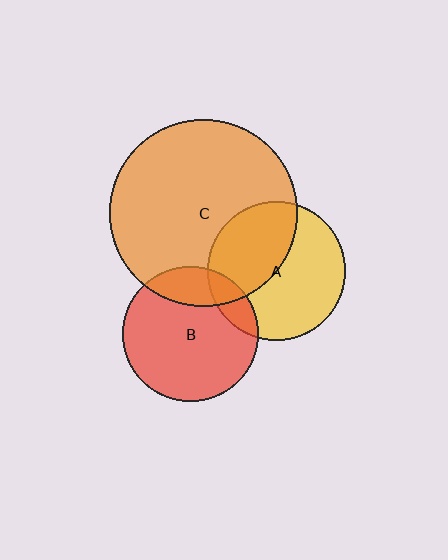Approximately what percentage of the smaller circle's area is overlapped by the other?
Approximately 10%.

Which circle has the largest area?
Circle C (orange).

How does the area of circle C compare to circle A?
Approximately 1.8 times.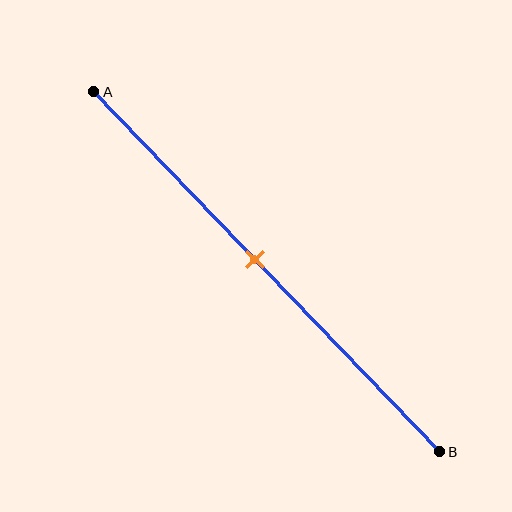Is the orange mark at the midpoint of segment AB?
No, the mark is at about 45% from A, not at the 50% midpoint.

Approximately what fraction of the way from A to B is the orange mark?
The orange mark is approximately 45% of the way from A to B.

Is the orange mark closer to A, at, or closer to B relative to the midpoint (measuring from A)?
The orange mark is closer to point A than the midpoint of segment AB.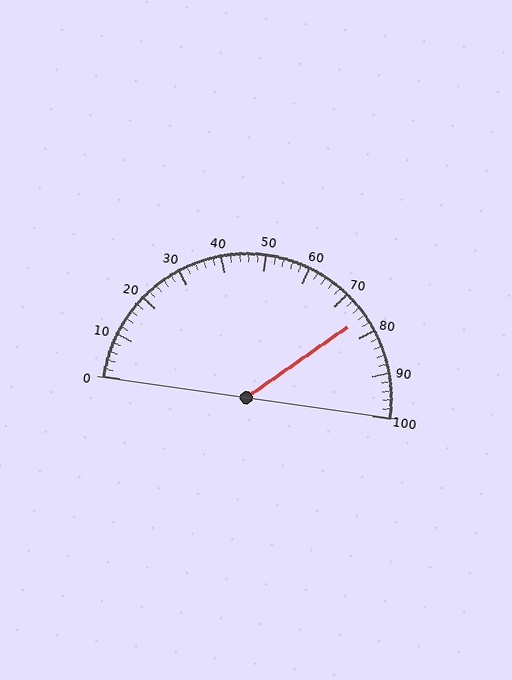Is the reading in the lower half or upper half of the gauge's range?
The reading is in the upper half of the range (0 to 100).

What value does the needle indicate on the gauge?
The needle indicates approximately 76.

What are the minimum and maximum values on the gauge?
The gauge ranges from 0 to 100.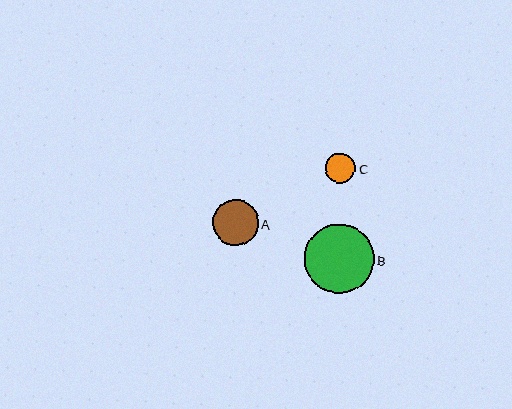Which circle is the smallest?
Circle C is the smallest with a size of approximately 30 pixels.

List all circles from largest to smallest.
From largest to smallest: B, A, C.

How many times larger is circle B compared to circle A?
Circle B is approximately 1.5 times the size of circle A.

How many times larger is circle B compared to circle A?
Circle B is approximately 1.5 times the size of circle A.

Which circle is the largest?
Circle B is the largest with a size of approximately 69 pixels.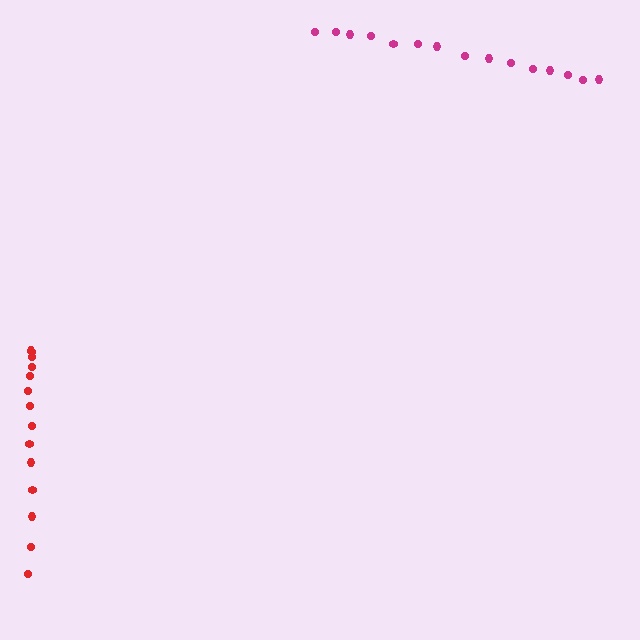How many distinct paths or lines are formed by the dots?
There are 2 distinct paths.